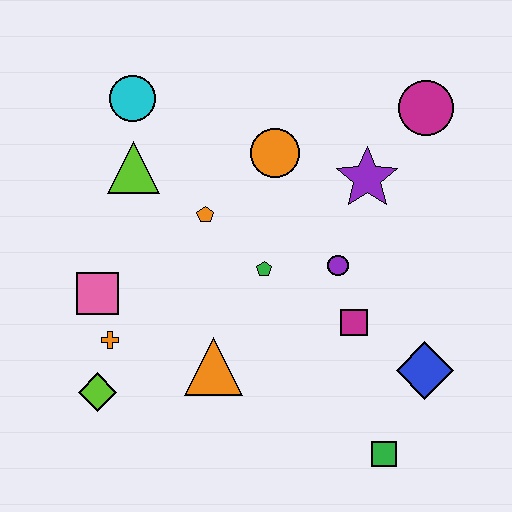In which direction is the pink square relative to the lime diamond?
The pink square is above the lime diamond.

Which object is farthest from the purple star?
The lime diamond is farthest from the purple star.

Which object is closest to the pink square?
The orange cross is closest to the pink square.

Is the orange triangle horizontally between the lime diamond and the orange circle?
Yes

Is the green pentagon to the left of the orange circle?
Yes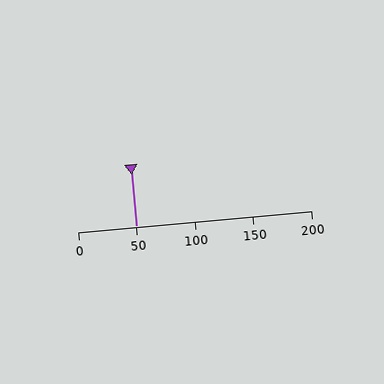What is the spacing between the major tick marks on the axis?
The major ticks are spaced 50 apart.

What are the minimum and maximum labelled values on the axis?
The axis runs from 0 to 200.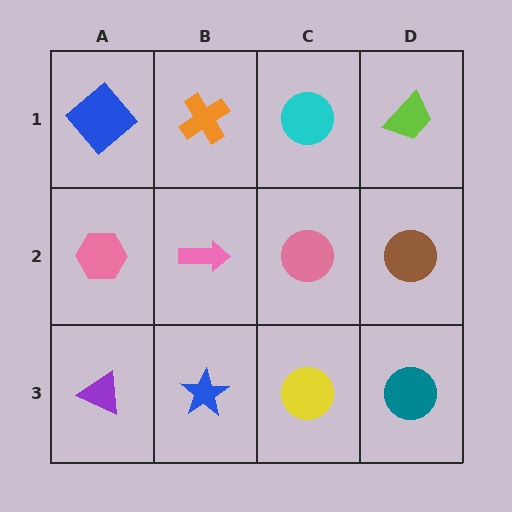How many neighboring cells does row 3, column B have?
3.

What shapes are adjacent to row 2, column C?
A cyan circle (row 1, column C), a yellow circle (row 3, column C), a pink arrow (row 2, column B), a brown circle (row 2, column D).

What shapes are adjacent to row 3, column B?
A pink arrow (row 2, column B), a purple triangle (row 3, column A), a yellow circle (row 3, column C).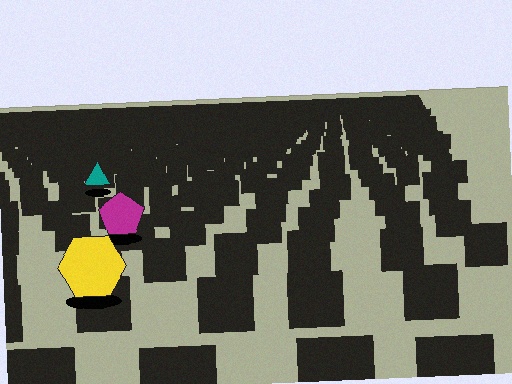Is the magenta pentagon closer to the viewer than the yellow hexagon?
No. The yellow hexagon is closer — you can tell from the texture gradient: the ground texture is coarser near it.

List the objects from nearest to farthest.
From nearest to farthest: the yellow hexagon, the magenta pentagon, the teal triangle.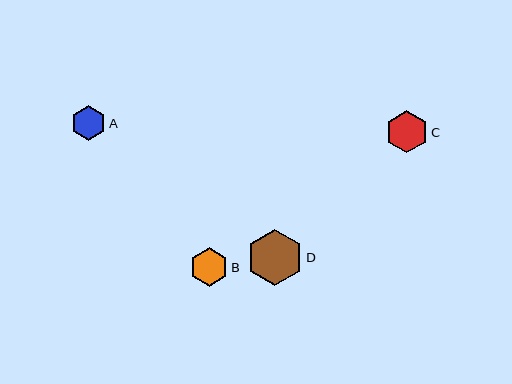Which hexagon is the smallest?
Hexagon A is the smallest with a size of approximately 35 pixels.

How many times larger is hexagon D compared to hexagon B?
Hexagon D is approximately 1.5 times the size of hexagon B.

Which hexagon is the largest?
Hexagon D is the largest with a size of approximately 56 pixels.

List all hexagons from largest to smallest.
From largest to smallest: D, C, B, A.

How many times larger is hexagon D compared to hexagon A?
Hexagon D is approximately 1.6 times the size of hexagon A.